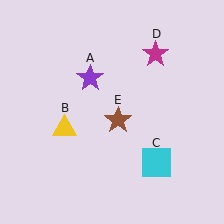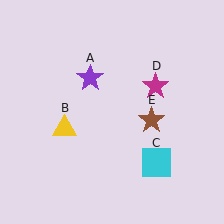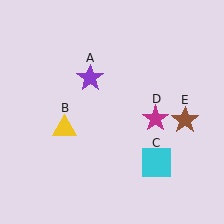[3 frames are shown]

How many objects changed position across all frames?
2 objects changed position: magenta star (object D), brown star (object E).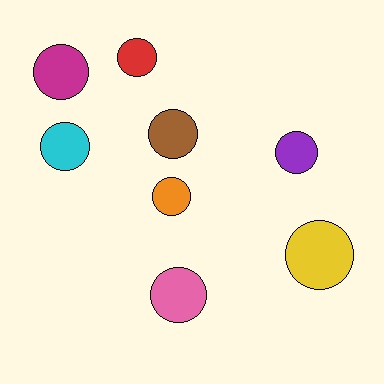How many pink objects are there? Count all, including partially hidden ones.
There is 1 pink object.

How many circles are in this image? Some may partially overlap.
There are 8 circles.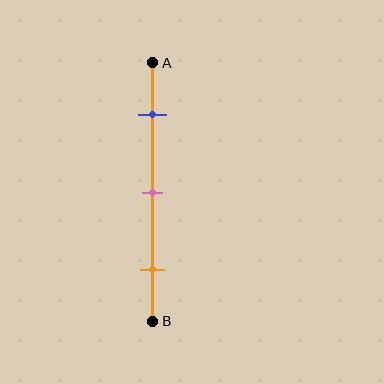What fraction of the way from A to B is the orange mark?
The orange mark is approximately 80% (0.8) of the way from A to B.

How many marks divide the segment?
There are 3 marks dividing the segment.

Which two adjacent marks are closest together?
The blue and pink marks are the closest adjacent pair.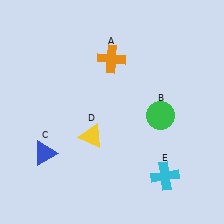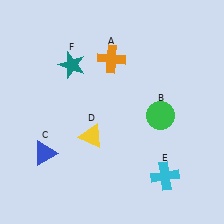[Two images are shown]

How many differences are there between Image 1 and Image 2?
There is 1 difference between the two images.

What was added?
A teal star (F) was added in Image 2.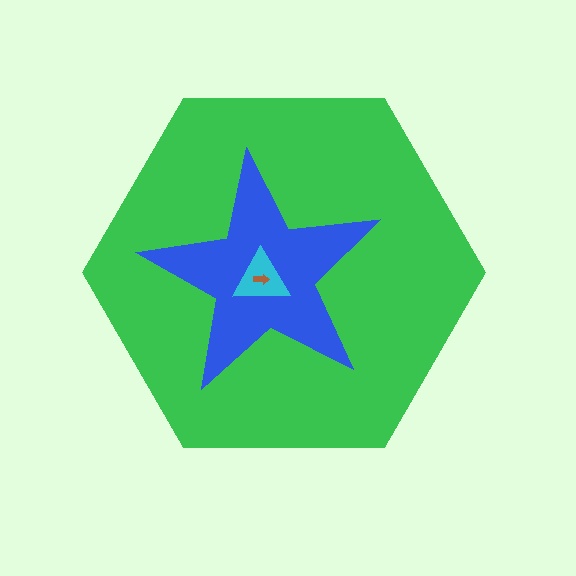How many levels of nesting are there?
4.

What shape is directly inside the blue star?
The cyan triangle.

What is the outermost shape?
The green hexagon.